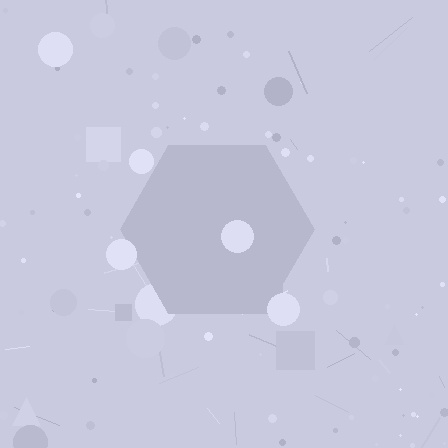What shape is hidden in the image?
A hexagon is hidden in the image.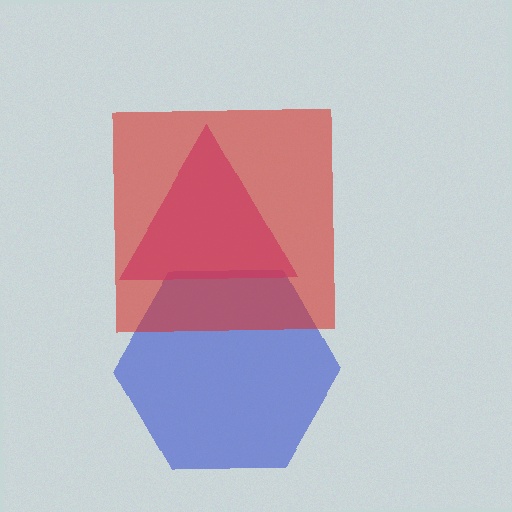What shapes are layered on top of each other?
The layered shapes are: a blue hexagon, a magenta triangle, a red square.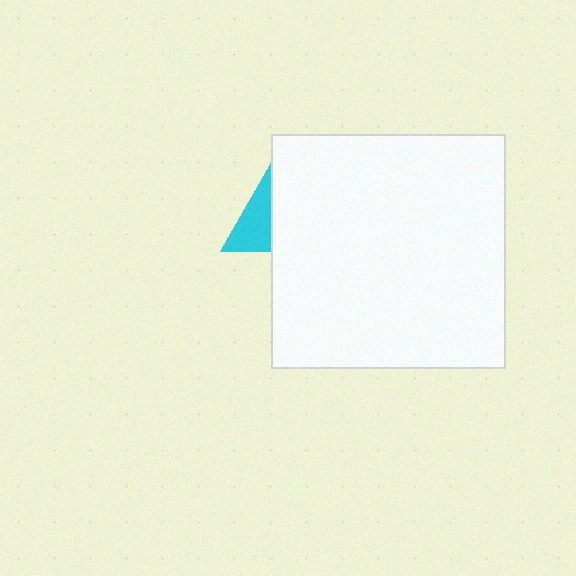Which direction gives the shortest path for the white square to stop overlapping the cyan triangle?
Moving right gives the shortest separation.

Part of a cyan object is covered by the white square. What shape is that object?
It is a triangle.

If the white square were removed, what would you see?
You would see the complete cyan triangle.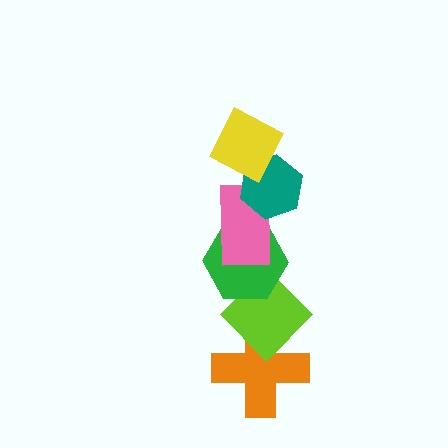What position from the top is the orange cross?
The orange cross is 6th from the top.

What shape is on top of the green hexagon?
The pink rectangle is on top of the green hexagon.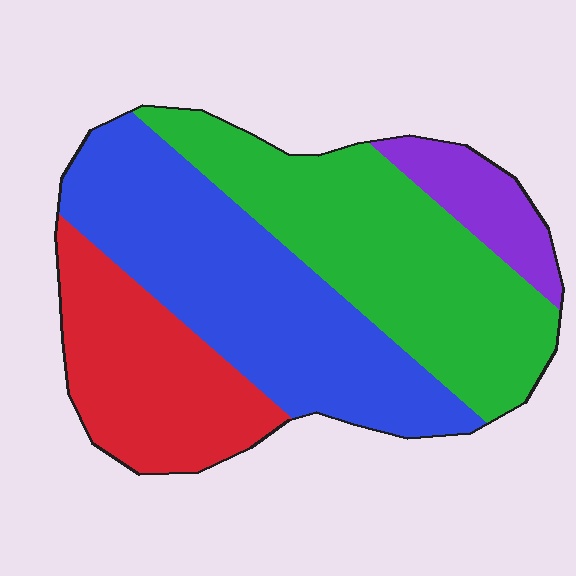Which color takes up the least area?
Purple, at roughly 10%.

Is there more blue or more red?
Blue.